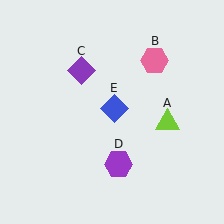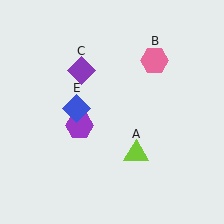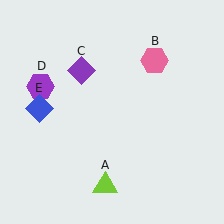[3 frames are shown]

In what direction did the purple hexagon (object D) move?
The purple hexagon (object D) moved up and to the left.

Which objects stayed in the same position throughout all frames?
Pink hexagon (object B) and purple diamond (object C) remained stationary.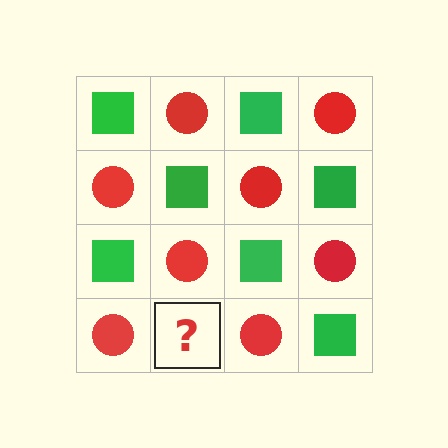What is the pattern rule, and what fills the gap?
The rule is that it alternates green square and red circle in a checkerboard pattern. The gap should be filled with a green square.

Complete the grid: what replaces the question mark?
The question mark should be replaced with a green square.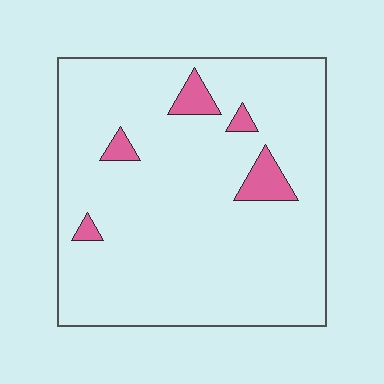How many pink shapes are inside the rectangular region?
5.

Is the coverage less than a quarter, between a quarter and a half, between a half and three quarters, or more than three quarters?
Less than a quarter.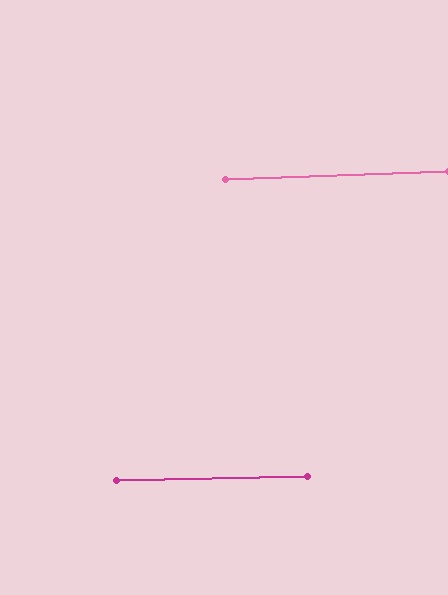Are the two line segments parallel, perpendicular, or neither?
Parallel — their directions differ by only 0.6°.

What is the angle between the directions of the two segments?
Approximately 1 degree.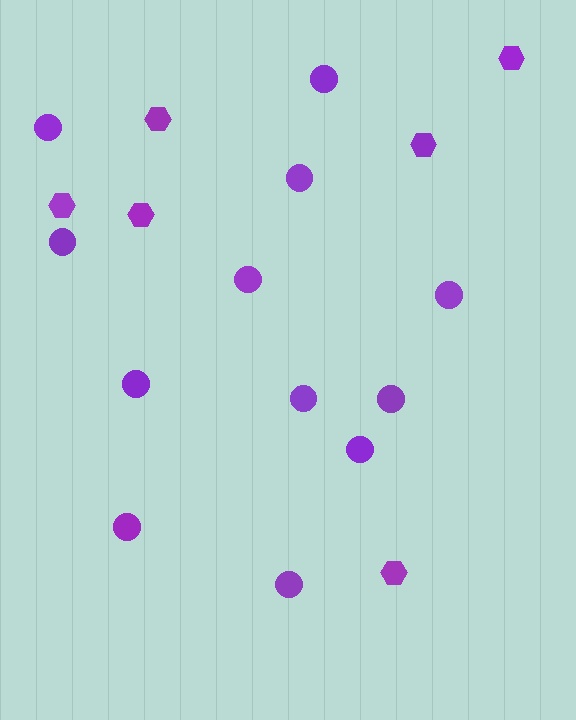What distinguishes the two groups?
There are 2 groups: one group of hexagons (6) and one group of circles (12).